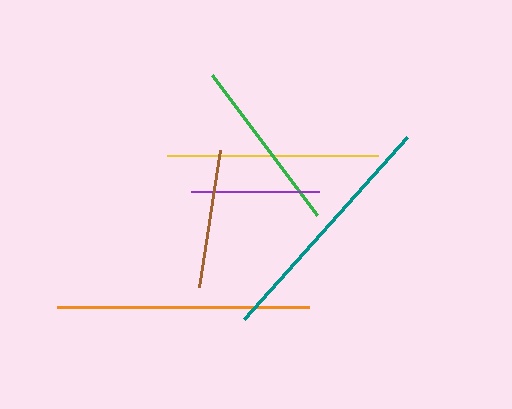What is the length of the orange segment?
The orange segment is approximately 253 pixels long.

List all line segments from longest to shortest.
From longest to shortest: orange, teal, yellow, green, brown, purple.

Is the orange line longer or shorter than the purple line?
The orange line is longer than the purple line.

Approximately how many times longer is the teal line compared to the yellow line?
The teal line is approximately 1.2 times the length of the yellow line.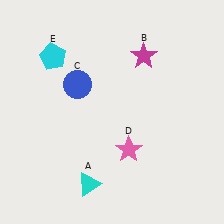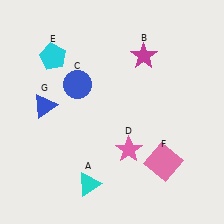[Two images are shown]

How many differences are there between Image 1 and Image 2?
There are 2 differences between the two images.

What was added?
A pink square (F), a blue triangle (G) were added in Image 2.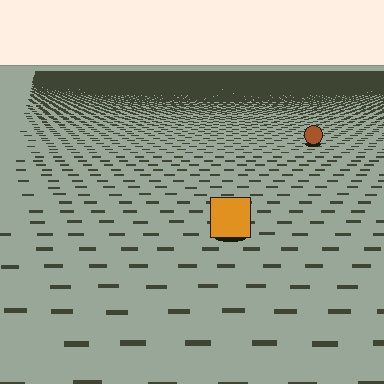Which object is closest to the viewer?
The orange square is closest. The texture marks near it are larger and more spread out.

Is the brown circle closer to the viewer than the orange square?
No. The orange square is closer — you can tell from the texture gradient: the ground texture is coarser near it.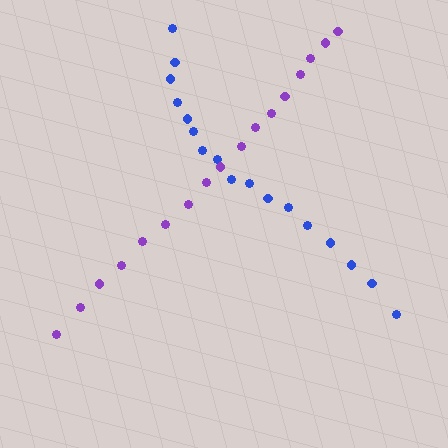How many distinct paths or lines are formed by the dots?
There are 2 distinct paths.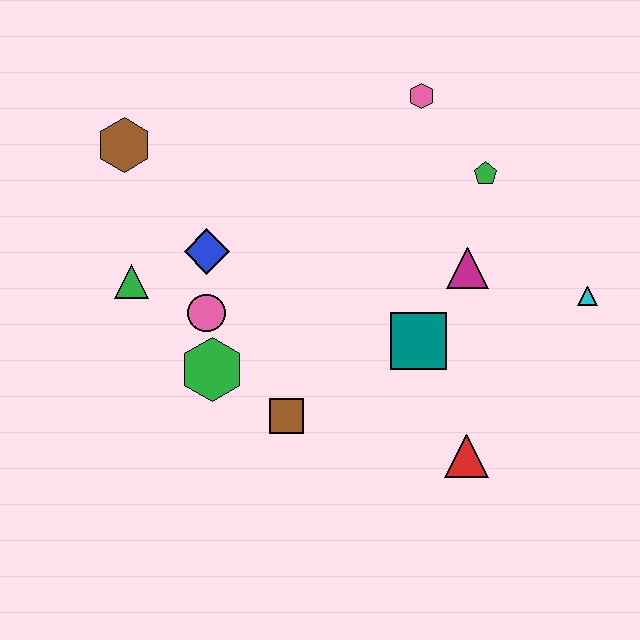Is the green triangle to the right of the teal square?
No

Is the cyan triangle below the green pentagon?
Yes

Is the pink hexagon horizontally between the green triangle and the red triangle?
Yes